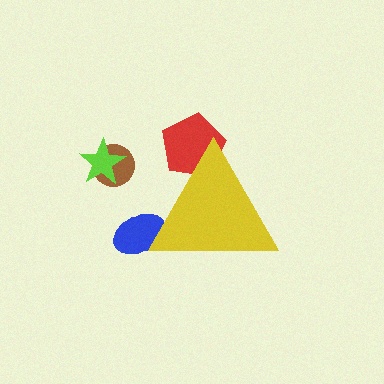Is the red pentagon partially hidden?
Yes, the red pentagon is partially hidden behind the yellow triangle.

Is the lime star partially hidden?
No, the lime star is fully visible.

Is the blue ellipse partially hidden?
Yes, the blue ellipse is partially hidden behind the yellow triangle.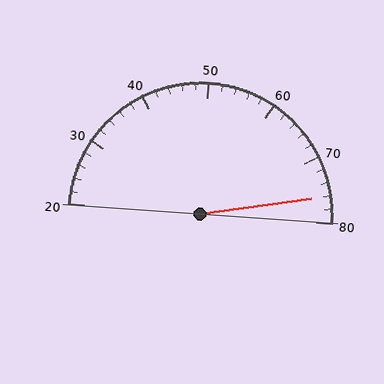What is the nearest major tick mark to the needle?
The nearest major tick mark is 80.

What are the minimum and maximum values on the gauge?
The gauge ranges from 20 to 80.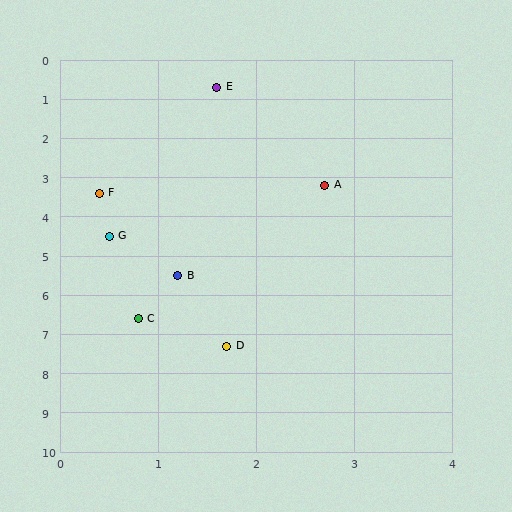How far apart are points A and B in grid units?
Points A and B are about 2.7 grid units apart.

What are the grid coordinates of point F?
Point F is at approximately (0.4, 3.4).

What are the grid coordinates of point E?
Point E is at approximately (1.6, 0.7).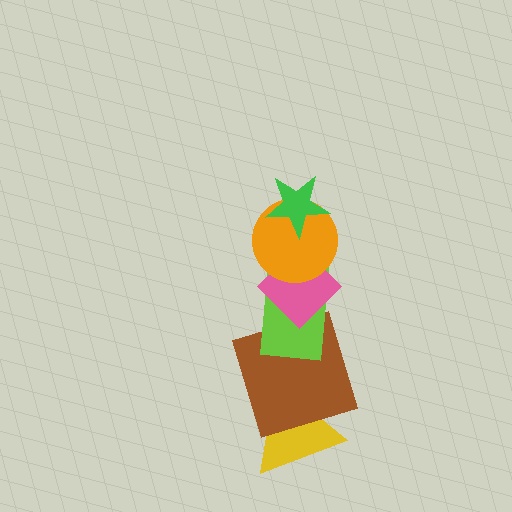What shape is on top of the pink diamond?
The orange circle is on top of the pink diamond.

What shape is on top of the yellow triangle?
The brown square is on top of the yellow triangle.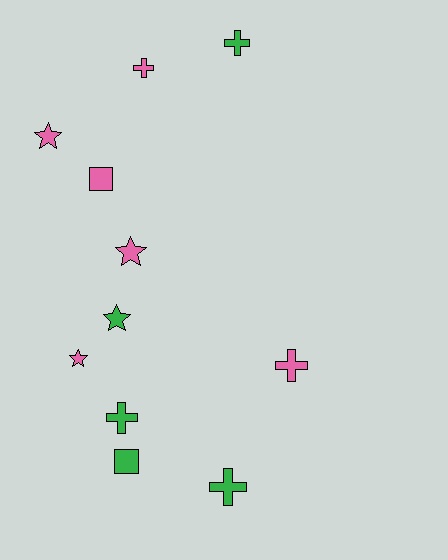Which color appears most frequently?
Pink, with 6 objects.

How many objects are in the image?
There are 11 objects.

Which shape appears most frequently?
Cross, with 5 objects.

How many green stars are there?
There is 1 green star.